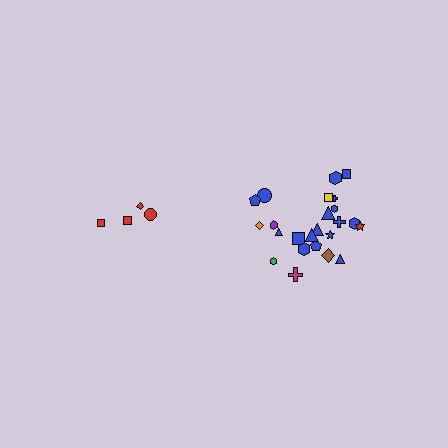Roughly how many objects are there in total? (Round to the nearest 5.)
Roughly 30 objects in total.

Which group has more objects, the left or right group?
The right group.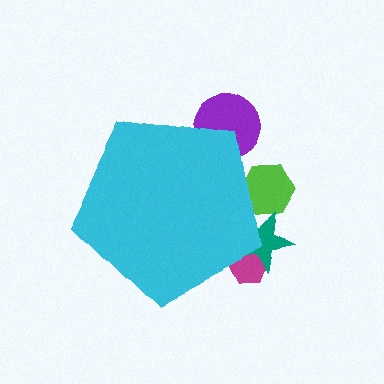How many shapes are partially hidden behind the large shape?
4 shapes are partially hidden.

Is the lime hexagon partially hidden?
Yes, the lime hexagon is partially hidden behind the cyan pentagon.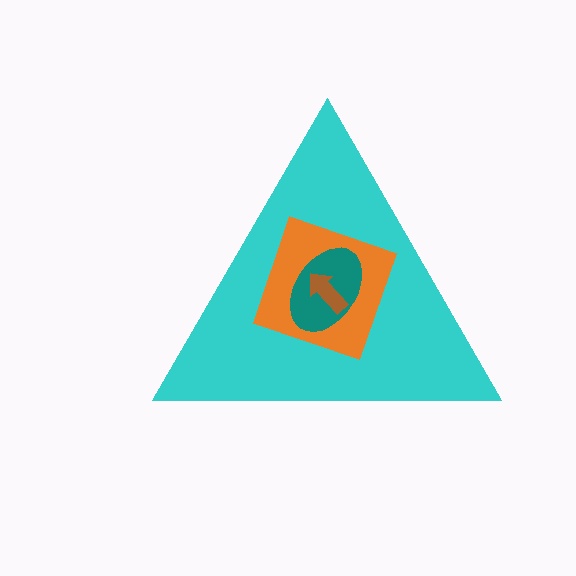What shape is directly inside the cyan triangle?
The orange square.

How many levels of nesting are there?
4.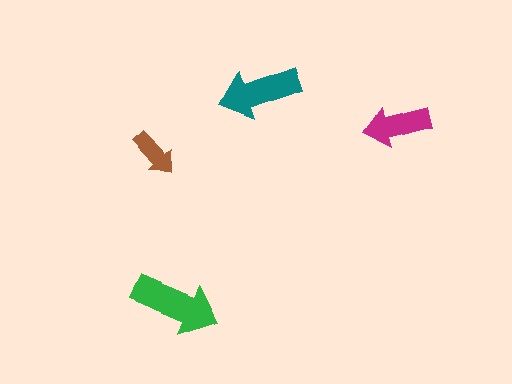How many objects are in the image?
There are 4 objects in the image.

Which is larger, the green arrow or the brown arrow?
The green one.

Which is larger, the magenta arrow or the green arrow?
The green one.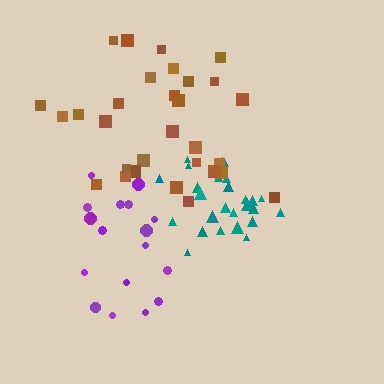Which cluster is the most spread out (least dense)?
Brown.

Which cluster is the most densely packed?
Teal.